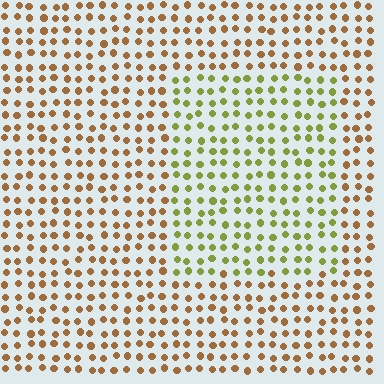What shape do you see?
I see a rectangle.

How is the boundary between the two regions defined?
The boundary is defined purely by a slight shift in hue (about 49 degrees). Spacing, size, and orientation are identical on both sides.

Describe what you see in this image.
The image is filled with small brown elements in a uniform arrangement. A rectangle-shaped region is visible where the elements are tinted to a slightly different hue, forming a subtle color boundary.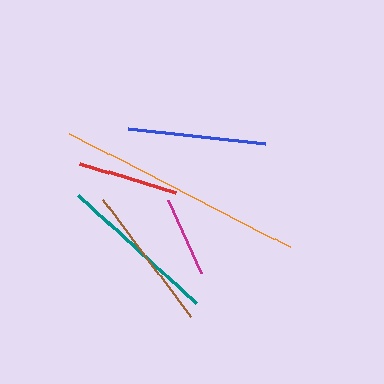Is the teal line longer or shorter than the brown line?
The teal line is longer than the brown line.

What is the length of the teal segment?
The teal segment is approximately 160 pixels long.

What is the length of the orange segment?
The orange segment is approximately 249 pixels long.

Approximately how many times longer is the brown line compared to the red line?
The brown line is approximately 1.5 times the length of the red line.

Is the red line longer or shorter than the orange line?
The orange line is longer than the red line.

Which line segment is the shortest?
The magenta line is the shortest at approximately 79 pixels.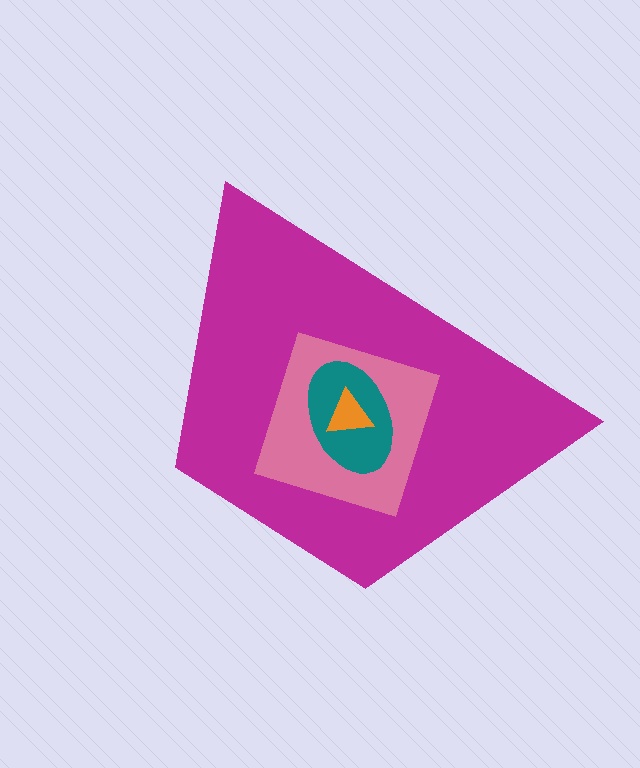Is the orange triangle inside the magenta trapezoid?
Yes.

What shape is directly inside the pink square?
The teal ellipse.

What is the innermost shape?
The orange triangle.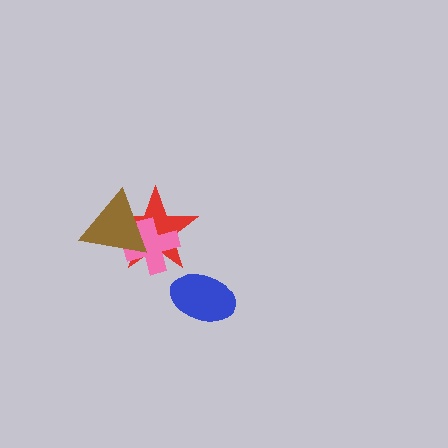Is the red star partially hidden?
Yes, it is partially covered by another shape.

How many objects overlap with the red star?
2 objects overlap with the red star.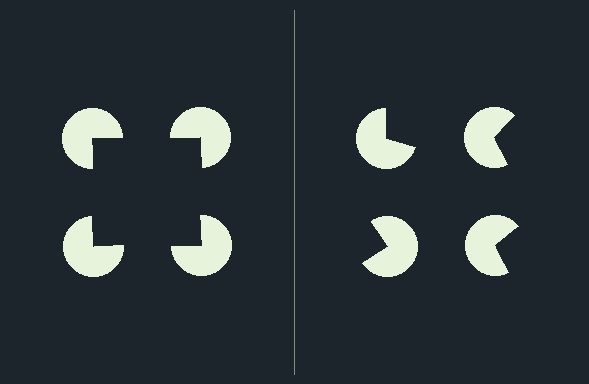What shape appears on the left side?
An illusory square.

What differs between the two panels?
The pac-man discs are positioned identically on both sides; only the wedge orientations differ. On the left they align to a square; on the right they are misaligned.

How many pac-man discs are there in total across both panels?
8 — 4 on each side.